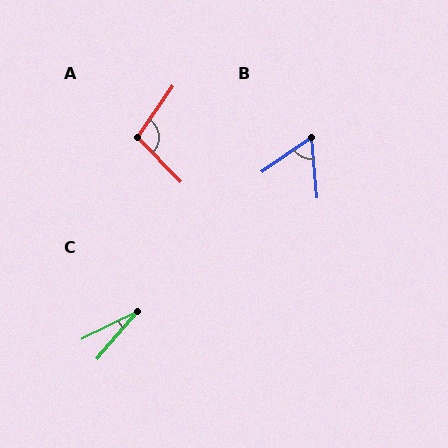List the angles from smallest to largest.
C (24°), B (60°), A (101°).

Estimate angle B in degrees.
Approximately 60 degrees.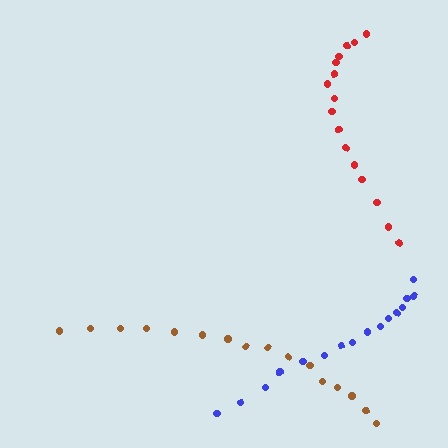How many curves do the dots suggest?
There are 3 distinct paths.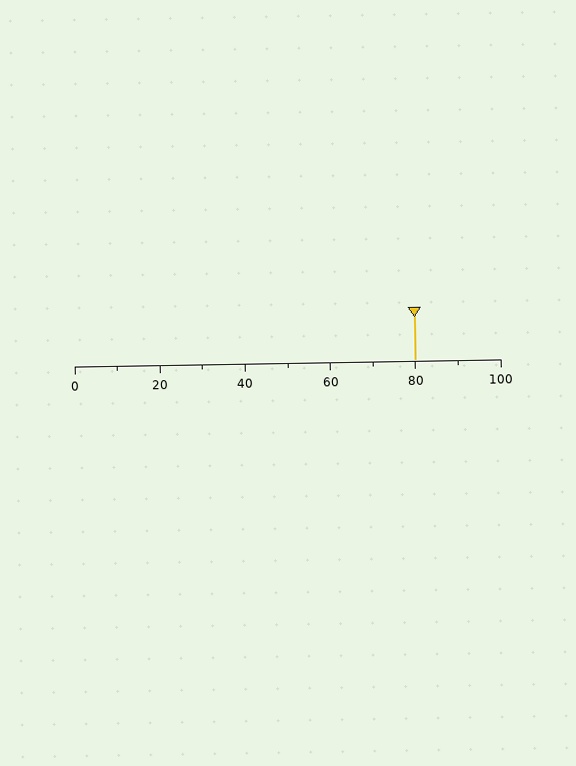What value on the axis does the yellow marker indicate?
The marker indicates approximately 80.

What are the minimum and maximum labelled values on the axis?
The axis runs from 0 to 100.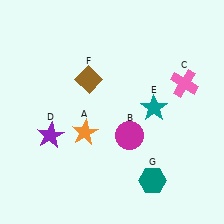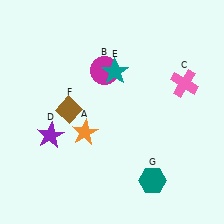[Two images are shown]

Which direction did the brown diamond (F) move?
The brown diamond (F) moved down.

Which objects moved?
The objects that moved are: the magenta circle (B), the teal star (E), the brown diamond (F).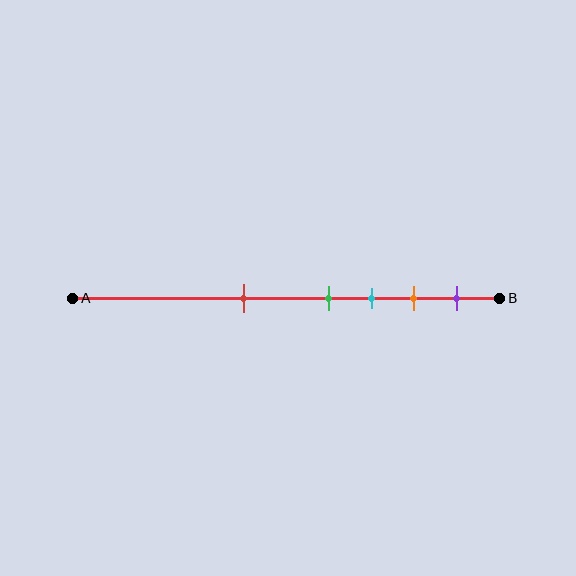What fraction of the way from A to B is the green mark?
The green mark is approximately 60% (0.6) of the way from A to B.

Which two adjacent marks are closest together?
The green and cyan marks are the closest adjacent pair.